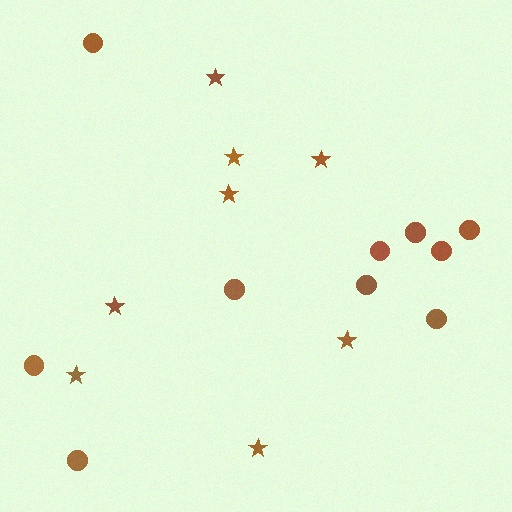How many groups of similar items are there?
There are 2 groups: one group of circles (10) and one group of stars (8).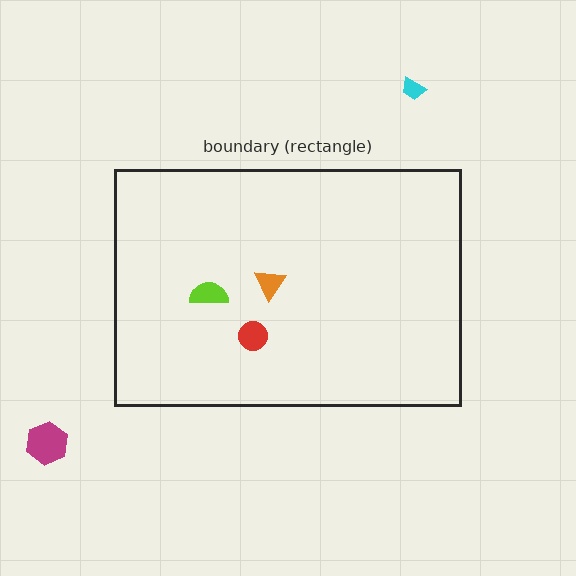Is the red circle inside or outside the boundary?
Inside.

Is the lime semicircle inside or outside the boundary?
Inside.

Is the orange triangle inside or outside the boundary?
Inside.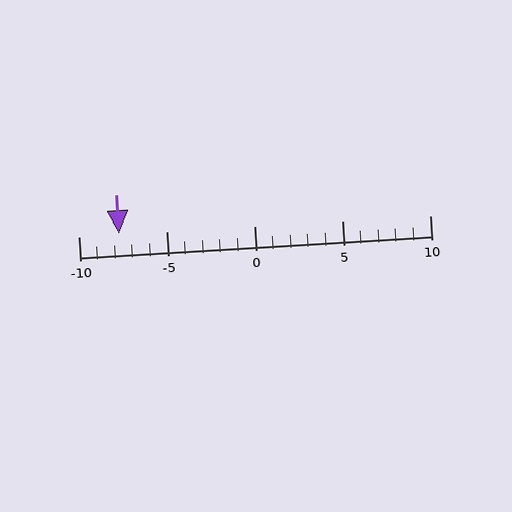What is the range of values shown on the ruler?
The ruler shows values from -10 to 10.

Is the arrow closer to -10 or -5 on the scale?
The arrow is closer to -10.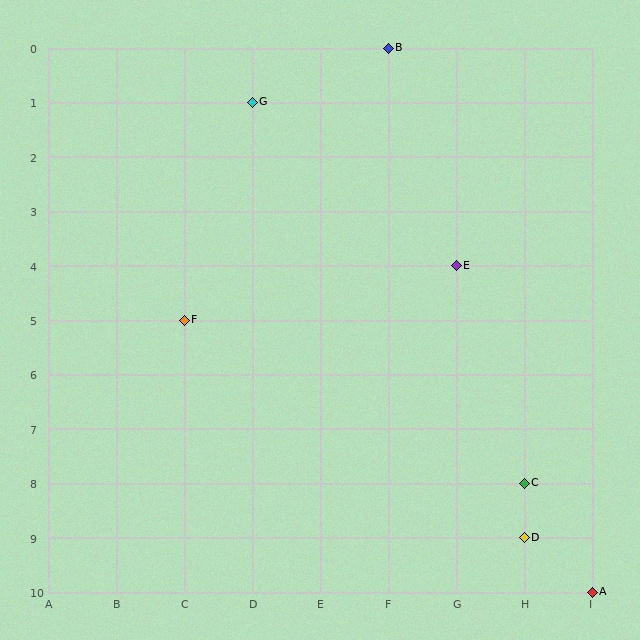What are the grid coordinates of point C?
Point C is at grid coordinates (H, 8).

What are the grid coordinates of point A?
Point A is at grid coordinates (I, 10).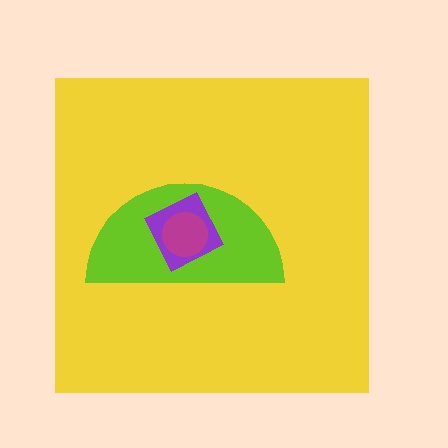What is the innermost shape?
The magenta circle.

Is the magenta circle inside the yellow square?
Yes.